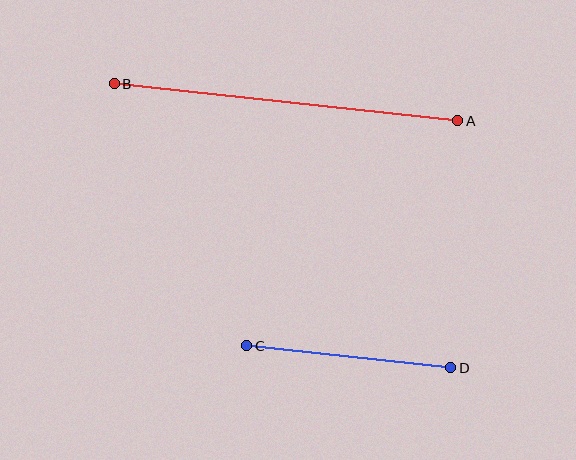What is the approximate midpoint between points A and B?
The midpoint is at approximately (286, 102) pixels.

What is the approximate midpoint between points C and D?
The midpoint is at approximately (349, 357) pixels.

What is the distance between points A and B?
The distance is approximately 345 pixels.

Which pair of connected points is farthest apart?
Points A and B are farthest apart.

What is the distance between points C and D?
The distance is approximately 205 pixels.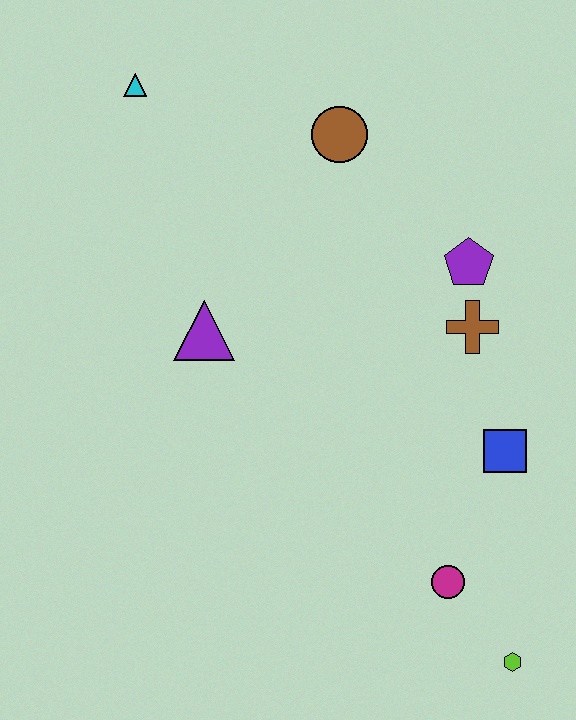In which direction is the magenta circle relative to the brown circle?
The magenta circle is below the brown circle.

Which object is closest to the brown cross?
The purple pentagon is closest to the brown cross.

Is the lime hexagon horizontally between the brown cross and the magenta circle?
No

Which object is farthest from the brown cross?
The cyan triangle is farthest from the brown cross.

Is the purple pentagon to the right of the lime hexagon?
No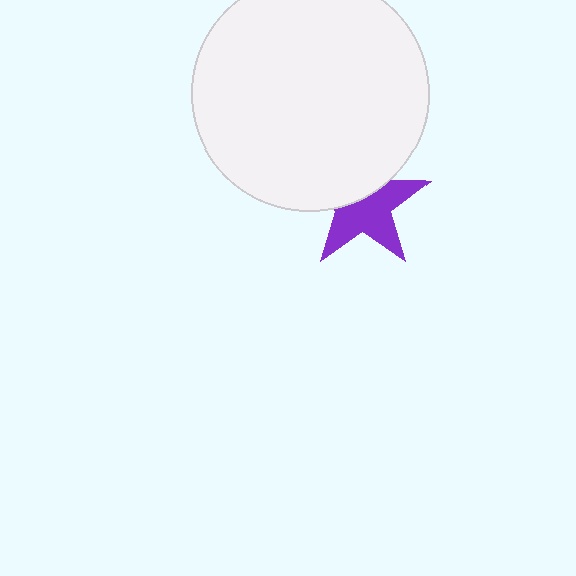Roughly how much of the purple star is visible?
About half of it is visible (roughly 59%).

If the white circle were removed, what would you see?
You would see the complete purple star.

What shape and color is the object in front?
The object in front is a white circle.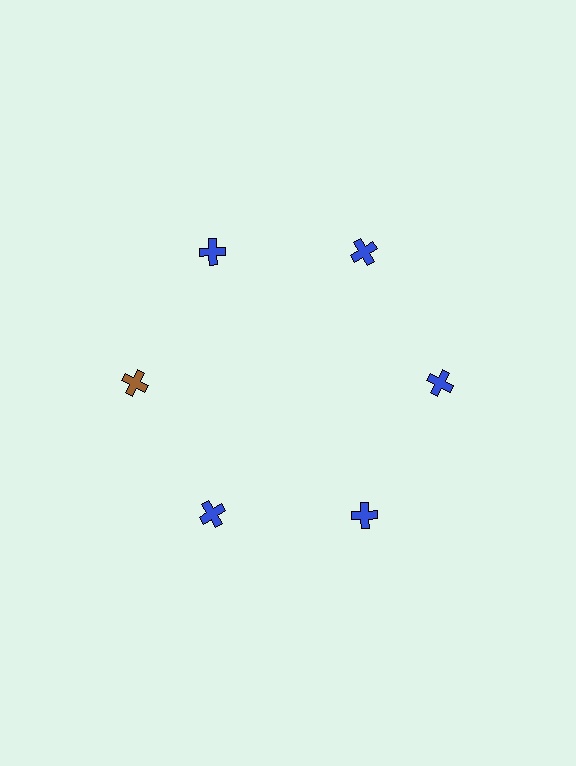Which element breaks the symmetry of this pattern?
The brown cross at roughly the 9 o'clock position breaks the symmetry. All other shapes are blue crosses.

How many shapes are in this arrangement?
There are 6 shapes arranged in a ring pattern.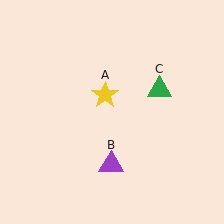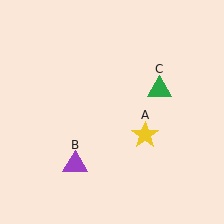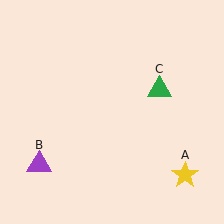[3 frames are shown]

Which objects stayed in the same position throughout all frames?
Green triangle (object C) remained stationary.